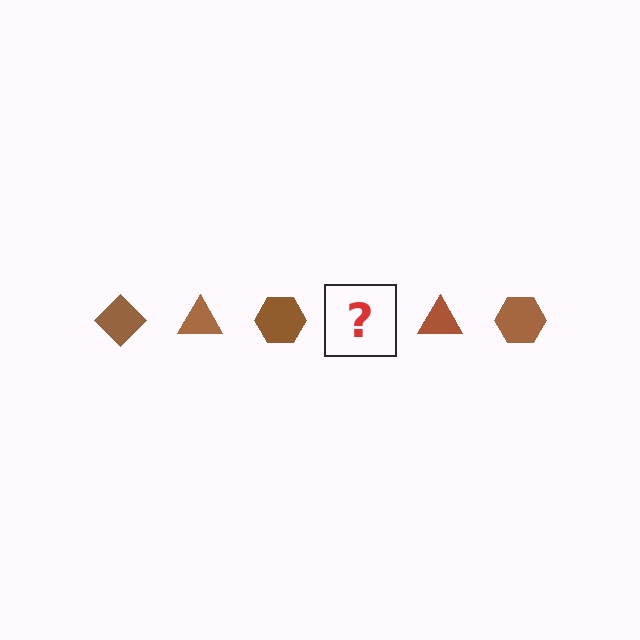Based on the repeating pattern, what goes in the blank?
The blank should be a brown diamond.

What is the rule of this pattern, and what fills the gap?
The rule is that the pattern cycles through diamond, triangle, hexagon shapes in brown. The gap should be filled with a brown diamond.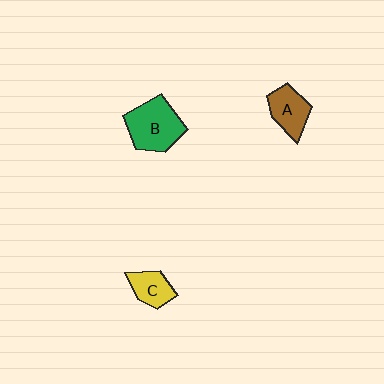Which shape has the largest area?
Shape B (green).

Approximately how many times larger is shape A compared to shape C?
Approximately 1.2 times.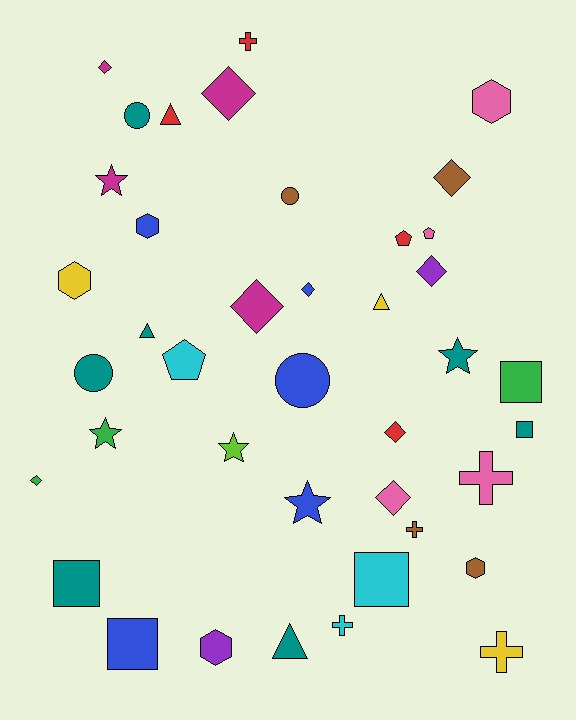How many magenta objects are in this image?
There are 4 magenta objects.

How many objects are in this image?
There are 40 objects.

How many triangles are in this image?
There are 4 triangles.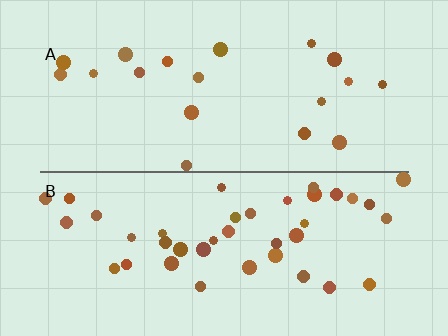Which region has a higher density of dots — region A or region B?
B (the bottom).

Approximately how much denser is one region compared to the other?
Approximately 2.1× — region B over region A.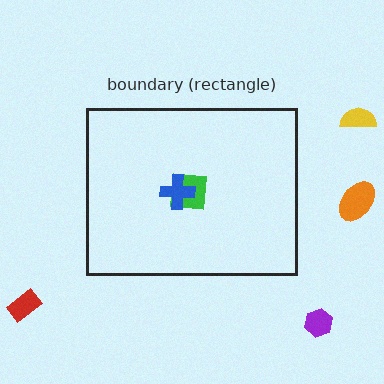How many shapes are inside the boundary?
2 inside, 4 outside.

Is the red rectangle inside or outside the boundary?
Outside.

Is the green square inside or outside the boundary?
Inside.